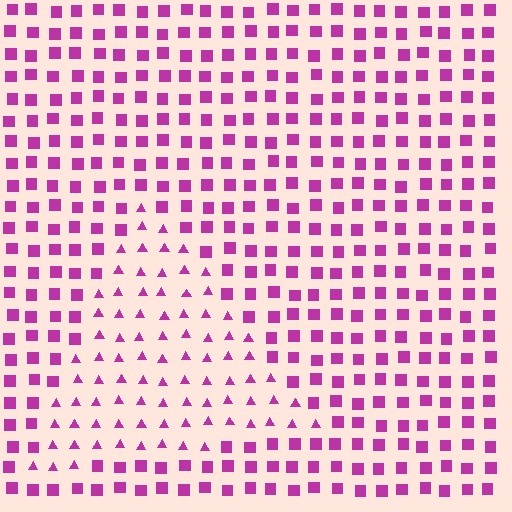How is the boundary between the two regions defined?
The boundary is defined by a change in element shape: triangles inside vs. squares outside. All elements share the same color and spacing.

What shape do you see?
I see a triangle.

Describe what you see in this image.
The image is filled with small magenta elements arranged in a uniform grid. A triangle-shaped region contains triangles, while the surrounding area contains squares. The boundary is defined purely by the change in element shape.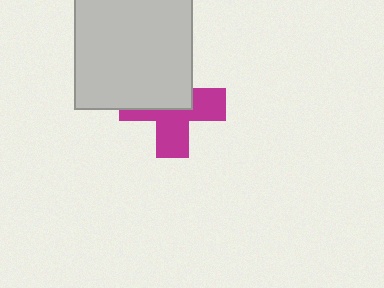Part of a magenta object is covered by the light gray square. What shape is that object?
It is a cross.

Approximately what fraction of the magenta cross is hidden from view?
Roughly 47% of the magenta cross is hidden behind the light gray square.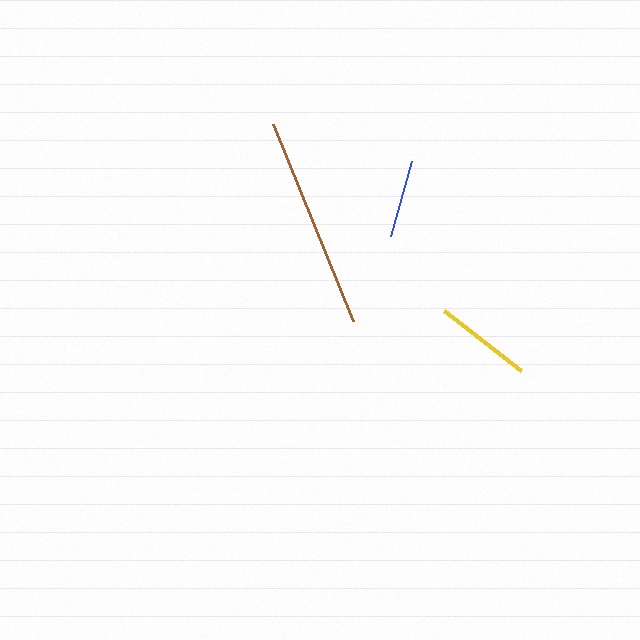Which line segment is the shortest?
The blue line is the shortest at approximately 78 pixels.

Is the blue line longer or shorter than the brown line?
The brown line is longer than the blue line.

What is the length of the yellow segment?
The yellow segment is approximately 98 pixels long.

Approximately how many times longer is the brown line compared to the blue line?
The brown line is approximately 2.7 times the length of the blue line.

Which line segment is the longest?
The brown line is the longest at approximately 213 pixels.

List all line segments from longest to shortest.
From longest to shortest: brown, yellow, blue.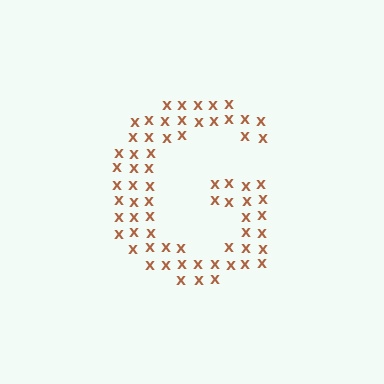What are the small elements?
The small elements are letter X's.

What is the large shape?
The large shape is the letter G.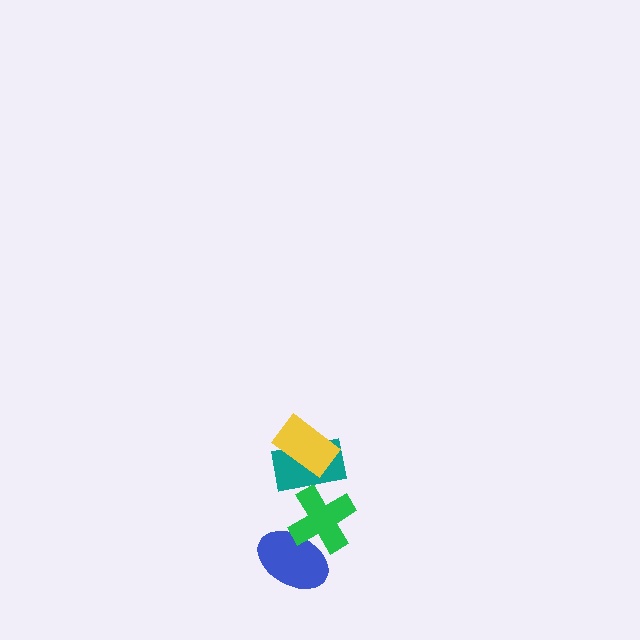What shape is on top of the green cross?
The teal rectangle is on top of the green cross.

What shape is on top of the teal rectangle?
The yellow rectangle is on top of the teal rectangle.